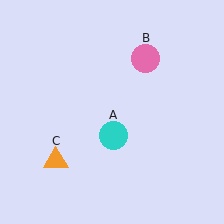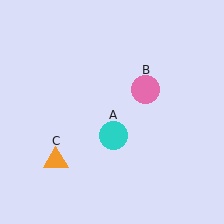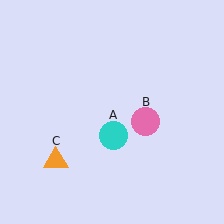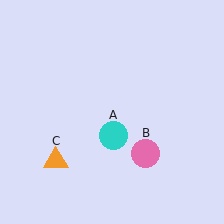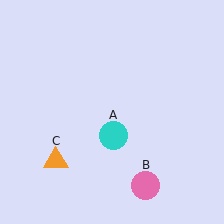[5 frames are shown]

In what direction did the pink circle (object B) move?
The pink circle (object B) moved down.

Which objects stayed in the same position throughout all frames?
Cyan circle (object A) and orange triangle (object C) remained stationary.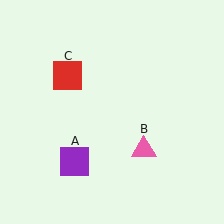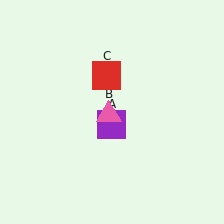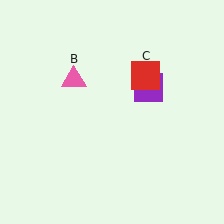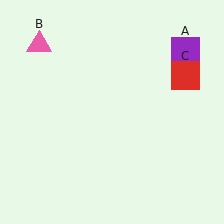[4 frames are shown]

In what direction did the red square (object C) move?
The red square (object C) moved right.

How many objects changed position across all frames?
3 objects changed position: purple square (object A), pink triangle (object B), red square (object C).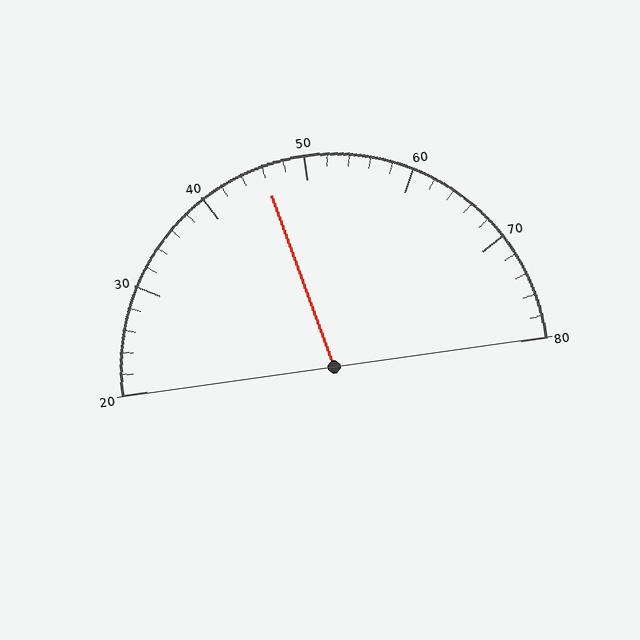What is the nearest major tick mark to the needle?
The nearest major tick mark is 50.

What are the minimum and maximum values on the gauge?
The gauge ranges from 20 to 80.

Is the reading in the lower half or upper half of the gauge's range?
The reading is in the lower half of the range (20 to 80).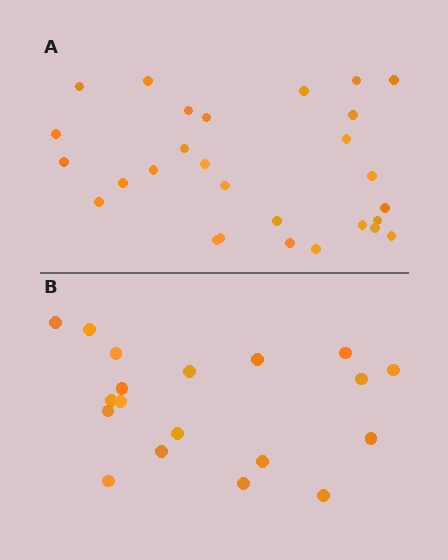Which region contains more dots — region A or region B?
Region A (the top region) has more dots.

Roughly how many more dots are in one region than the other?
Region A has roughly 8 or so more dots than region B.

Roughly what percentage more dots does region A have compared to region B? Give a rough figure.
About 45% more.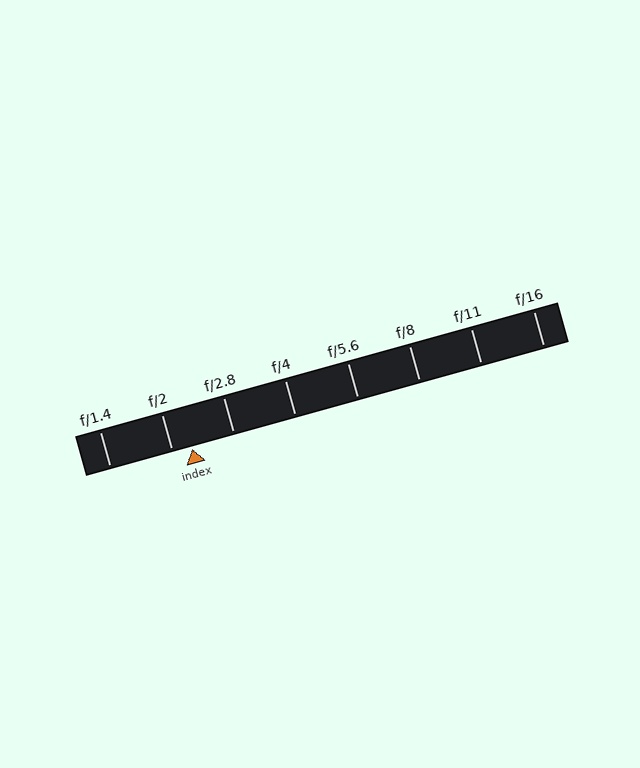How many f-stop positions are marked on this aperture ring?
There are 8 f-stop positions marked.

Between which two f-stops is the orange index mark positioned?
The index mark is between f/2 and f/2.8.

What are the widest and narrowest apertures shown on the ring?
The widest aperture shown is f/1.4 and the narrowest is f/16.